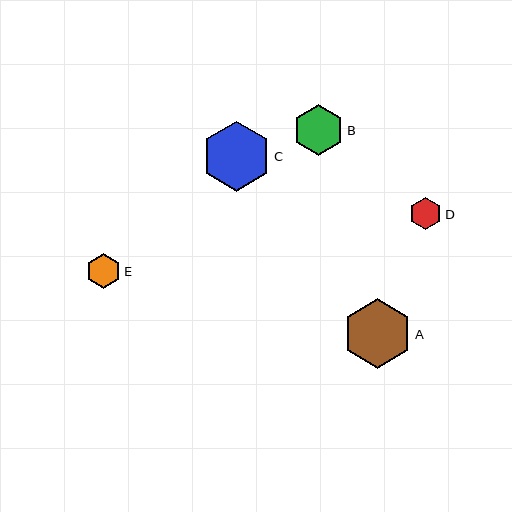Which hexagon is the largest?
Hexagon A is the largest with a size of approximately 70 pixels.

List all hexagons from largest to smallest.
From largest to smallest: A, C, B, E, D.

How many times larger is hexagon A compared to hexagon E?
Hexagon A is approximately 2.0 times the size of hexagon E.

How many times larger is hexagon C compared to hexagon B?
Hexagon C is approximately 1.4 times the size of hexagon B.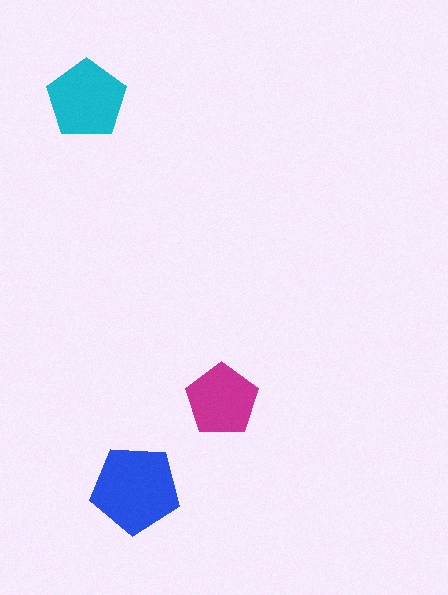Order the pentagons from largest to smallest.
the blue one, the cyan one, the magenta one.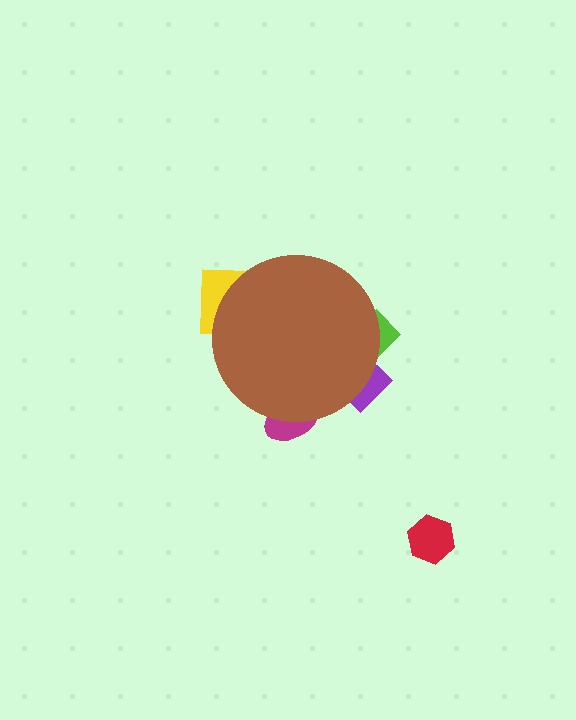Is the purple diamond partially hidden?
Yes, the purple diamond is partially hidden behind the brown circle.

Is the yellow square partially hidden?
Yes, the yellow square is partially hidden behind the brown circle.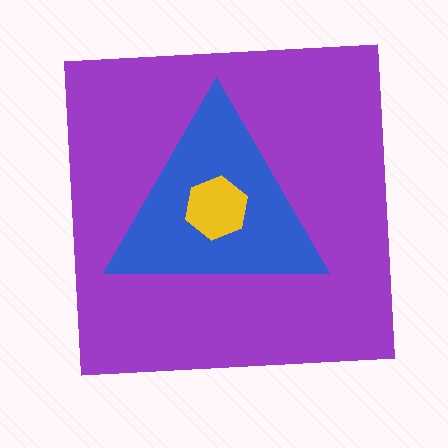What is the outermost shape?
The purple square.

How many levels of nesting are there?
3.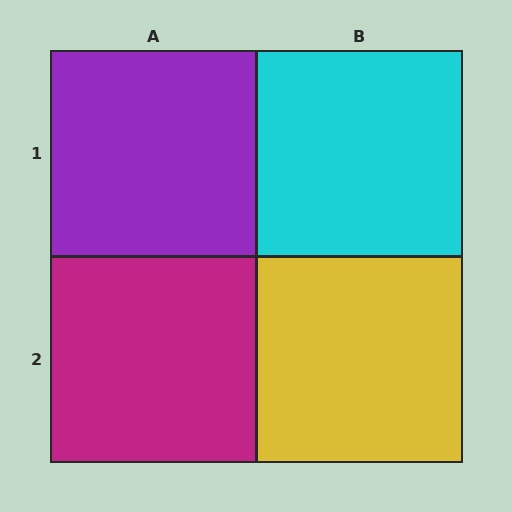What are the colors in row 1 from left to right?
Purple, cyan.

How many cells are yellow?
1 cell is yellow.